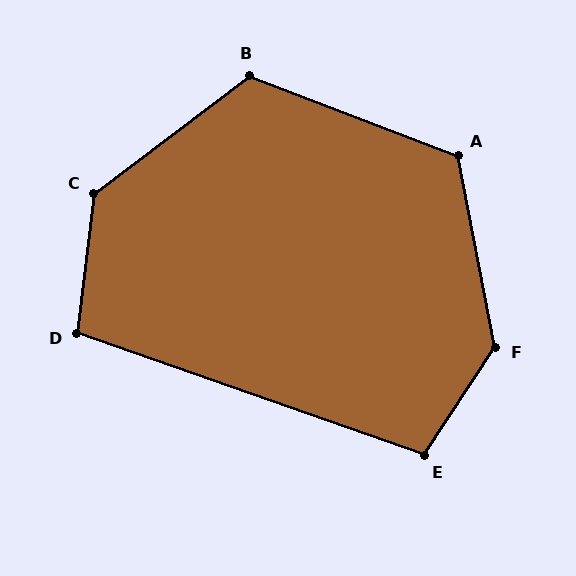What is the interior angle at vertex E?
Approximately 104 degrees (obtuse).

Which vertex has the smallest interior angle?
D, at approximately 103 degrees.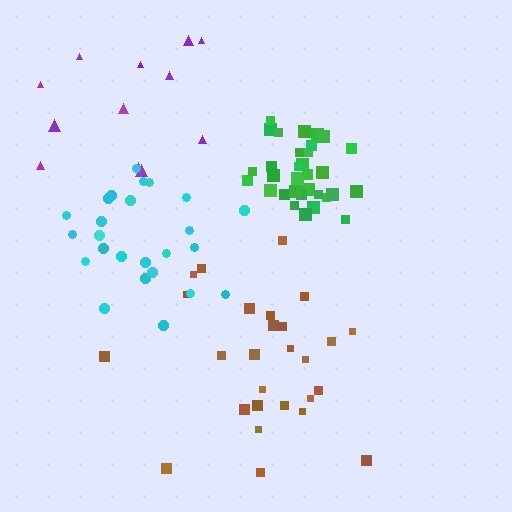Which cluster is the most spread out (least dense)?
Purple.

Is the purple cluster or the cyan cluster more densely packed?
Cyan.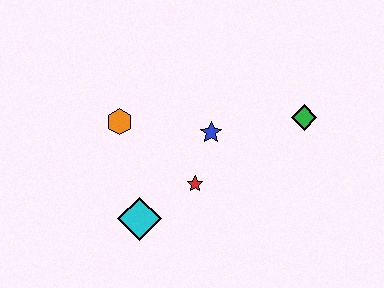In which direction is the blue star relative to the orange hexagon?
The blue star is to the right of the orange hexagon.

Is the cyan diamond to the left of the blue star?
Yes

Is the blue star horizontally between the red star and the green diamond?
Yes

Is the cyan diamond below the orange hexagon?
Yes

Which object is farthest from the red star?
The green diamond is farthest from the red star.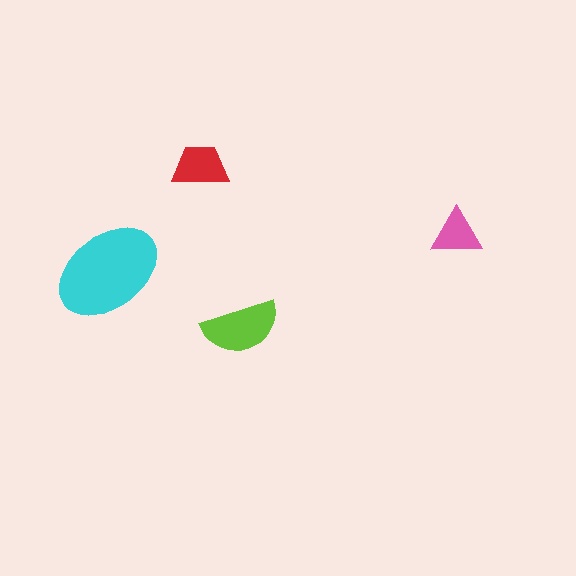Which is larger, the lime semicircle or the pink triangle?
The lime semicircle.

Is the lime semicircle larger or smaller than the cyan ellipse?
Smaller.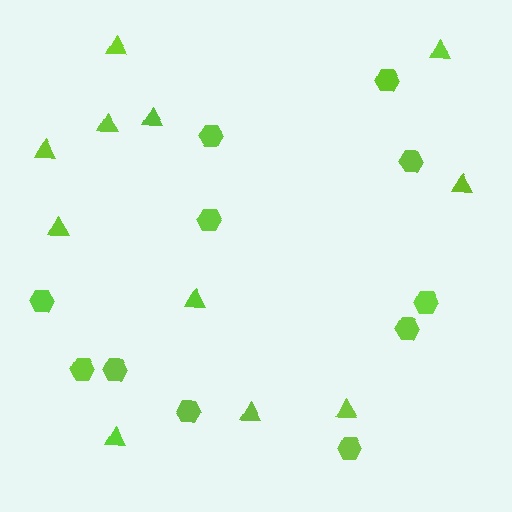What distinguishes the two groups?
There are 2 groups: one group of triangles (11) and one group of hexagons (11).